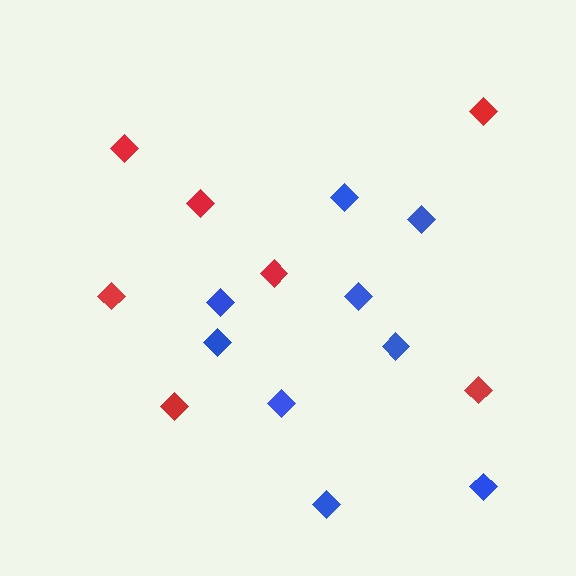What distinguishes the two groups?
There are 2 groups: one group of blue diamonds (9) and one group of red diamonds (7).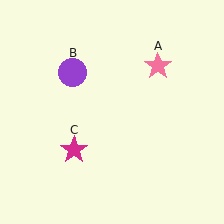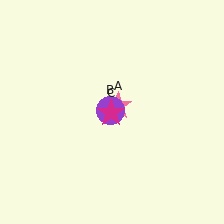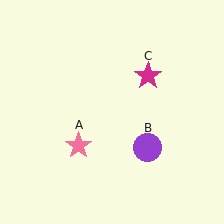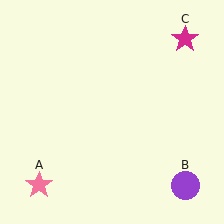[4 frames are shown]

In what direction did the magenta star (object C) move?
The magenta star (object C) moved up and to the right.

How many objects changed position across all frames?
3 objects changed position: pink star (object A), purple circle (object B), magenta star (object C).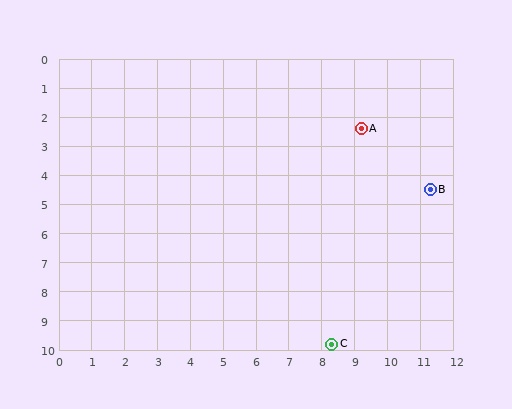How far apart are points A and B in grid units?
Points A and B are about 3.0 grid units apart.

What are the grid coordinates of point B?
Point B is at approximately (11.3, 4.5).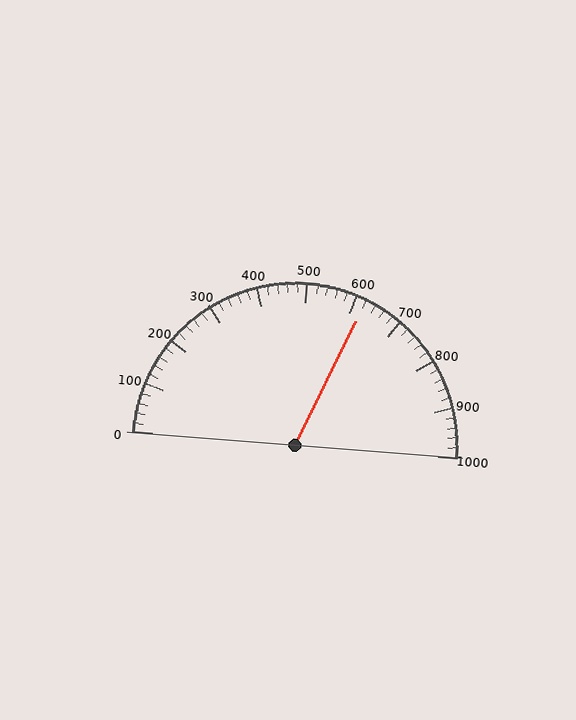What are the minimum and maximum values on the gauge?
The gauge ranges from 0 to 1000.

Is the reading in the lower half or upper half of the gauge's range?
The reading is in the upper half of the range (0 to 1000).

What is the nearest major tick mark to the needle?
The nearest major tick mark is 600.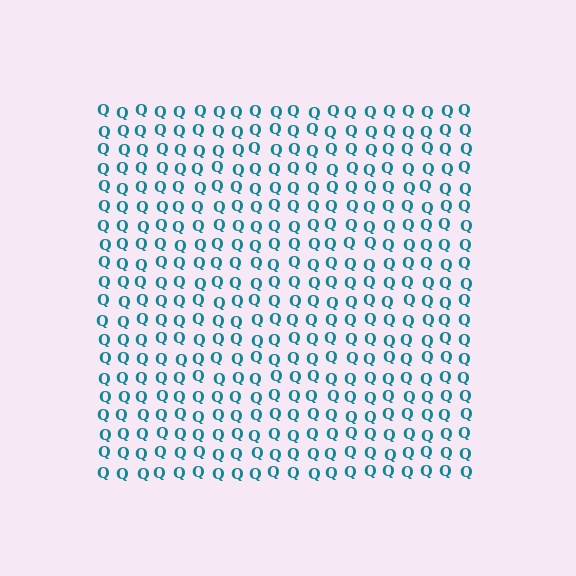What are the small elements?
The small elements are letter Q's.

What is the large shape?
The large shape is a square.